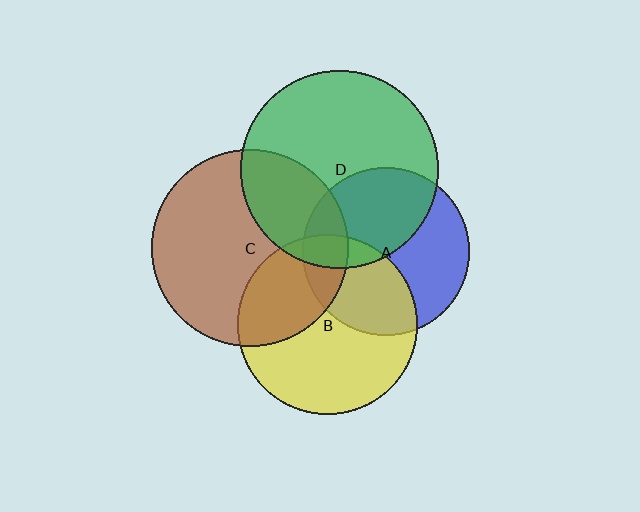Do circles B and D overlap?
Yes.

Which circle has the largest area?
Circle D (green).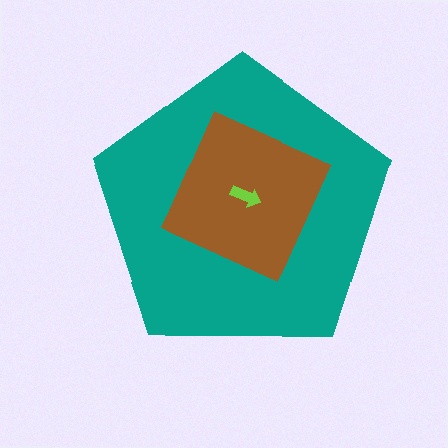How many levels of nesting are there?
3.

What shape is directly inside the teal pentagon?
The brown square.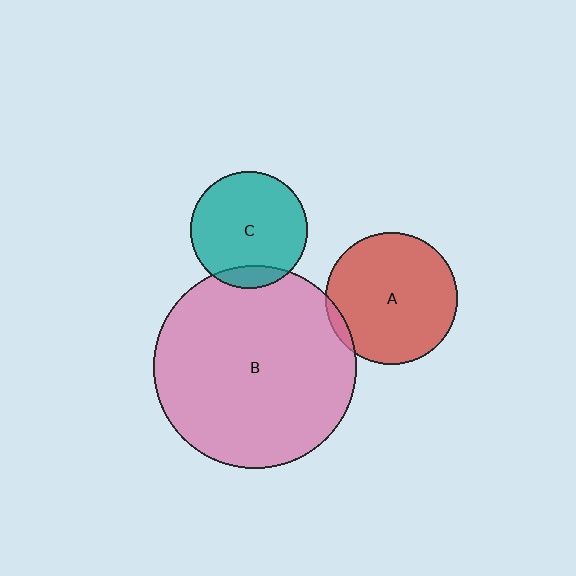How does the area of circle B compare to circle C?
Approximately 3.1 times.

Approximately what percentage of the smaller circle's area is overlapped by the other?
Approximately 5%.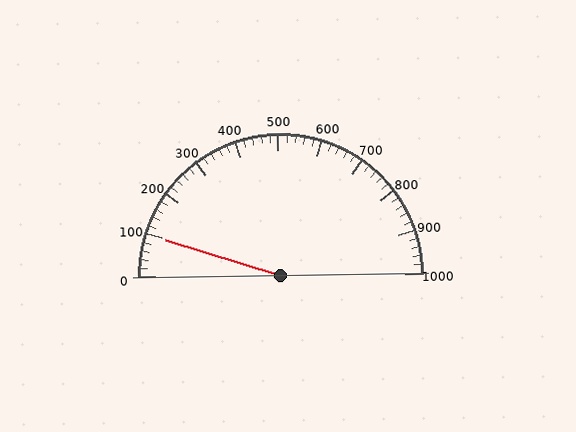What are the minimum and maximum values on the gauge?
The gauge ranges from 0 to 1000.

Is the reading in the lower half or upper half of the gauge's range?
The reading is in the lower half of the range (0 to 1000).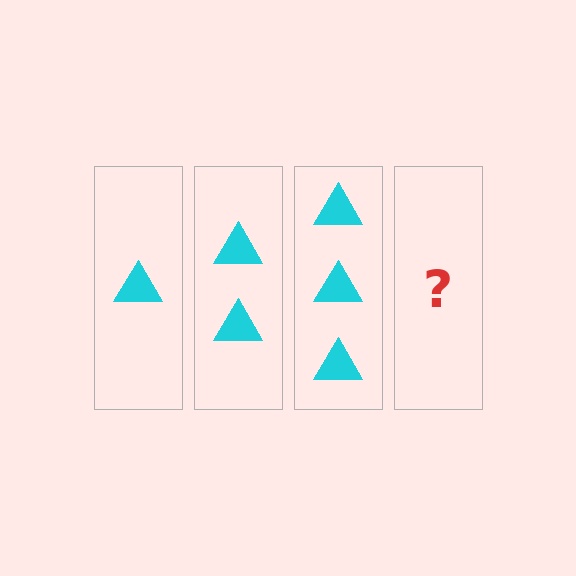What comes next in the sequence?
The next element should be 4 triangles.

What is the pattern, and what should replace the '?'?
The pattern is that each step adds one more triangle. The '?' should be 4 triangles.